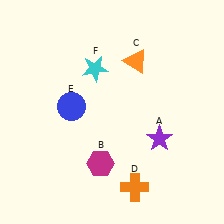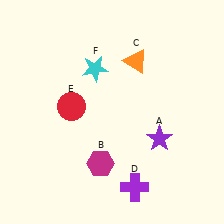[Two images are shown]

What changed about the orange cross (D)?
In Image 1, D is orange. In Image 2, it changed to purple.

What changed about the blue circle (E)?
In Image 1, E is blue. In Image 2, it changed to red.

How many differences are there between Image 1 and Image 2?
There are 2 differences between the two images.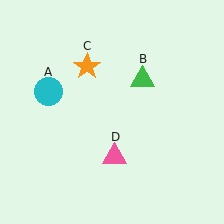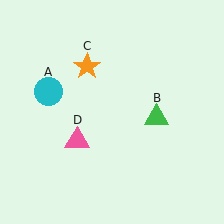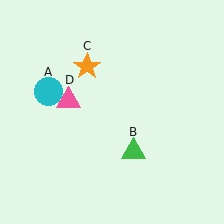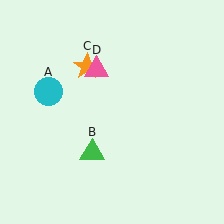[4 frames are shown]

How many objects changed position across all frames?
2 objects changed position: green triangle (object B), pink triangle (object D).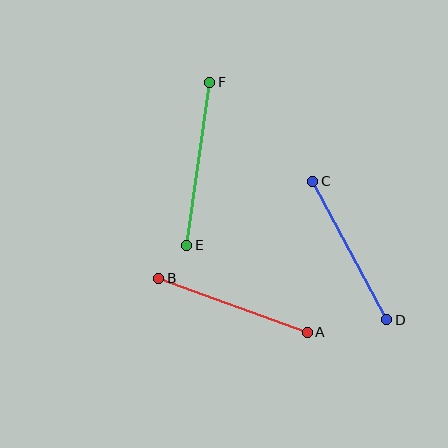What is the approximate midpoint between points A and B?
The midpoint is at approximately (233, 305) pixels.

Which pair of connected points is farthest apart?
Points E and F are farthest apart.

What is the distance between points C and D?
The distance is approximately 157 pixels.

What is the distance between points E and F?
The distance is approximately 165 pixels.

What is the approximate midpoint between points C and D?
The midpoint is at approximately (350, 251) pixels.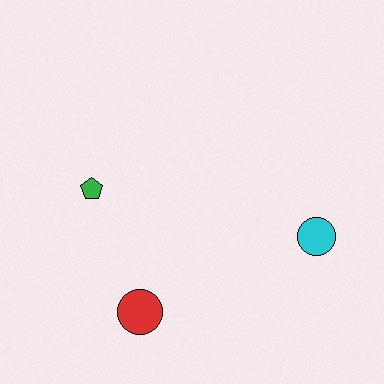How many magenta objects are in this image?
There are no magenta objects.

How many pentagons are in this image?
There is 1 pentagon.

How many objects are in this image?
There are 3 objects.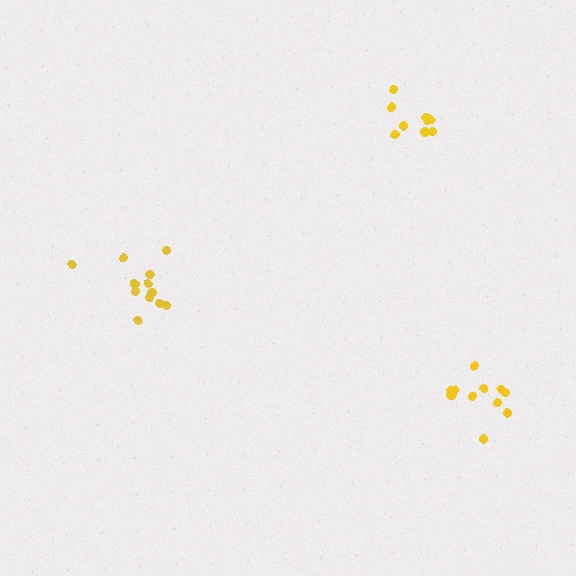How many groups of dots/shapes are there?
There are 3 groups.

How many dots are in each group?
Group 1: 13 dots, Group 2: 12 dots, Group 3: 9 dots (34 total).